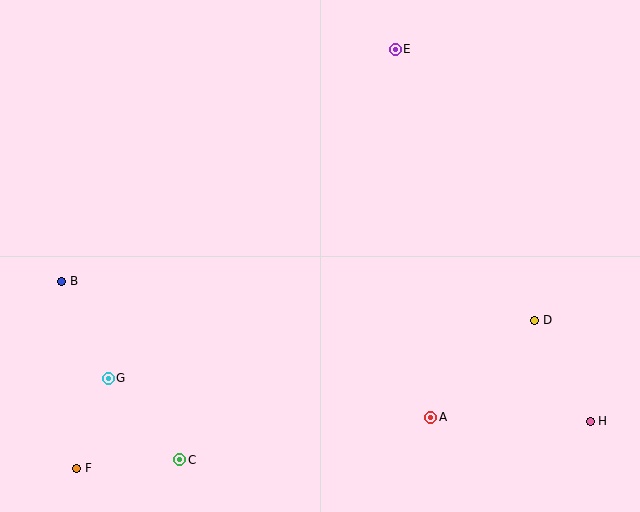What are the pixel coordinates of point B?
Point B is at (62, 281).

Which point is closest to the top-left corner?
Point B is closest to the top-left corner.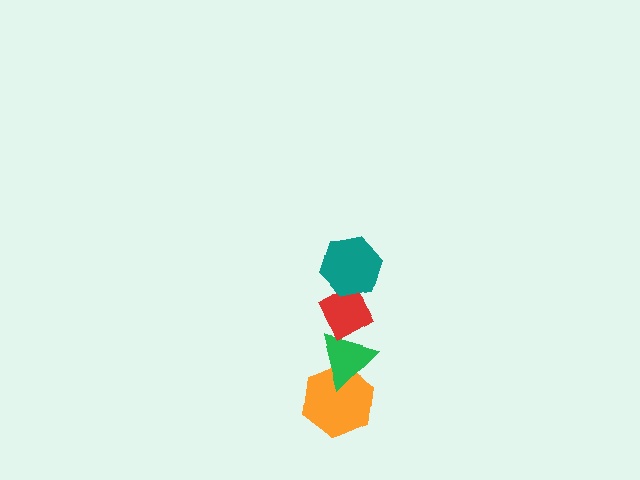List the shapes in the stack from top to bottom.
From top to bottom: the teal hexagon, the red diamond, the green triangle, the orange hexagon.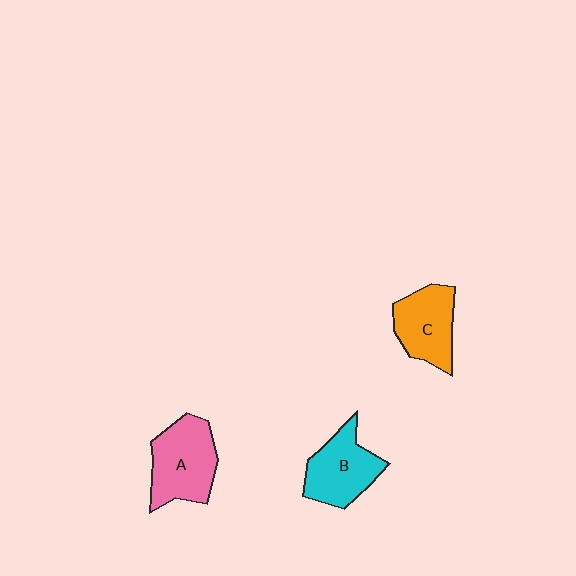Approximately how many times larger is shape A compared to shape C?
Approximately 1.2 times.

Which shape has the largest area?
Shape A (pink).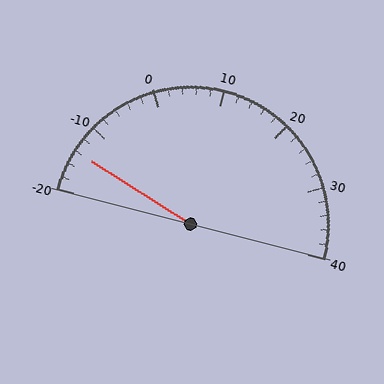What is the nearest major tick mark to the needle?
The nearest major tick mark is -10.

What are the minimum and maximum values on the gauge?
The gauge ranges from -20 to 40.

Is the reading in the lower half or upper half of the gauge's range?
The reading is in the lower half of the range (-20 to 40).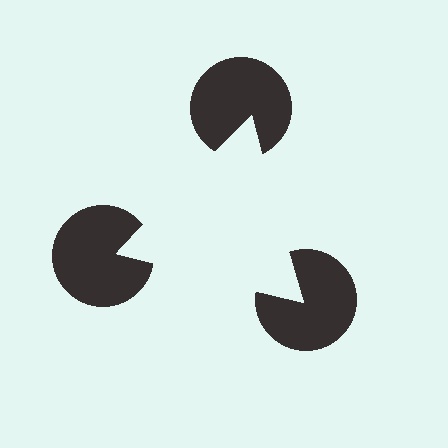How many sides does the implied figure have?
3 sides.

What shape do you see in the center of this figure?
An illusory triangle — its edges are inferred from the aligned wedge cuts in the pac-man discs, not physically drawn.